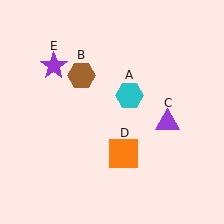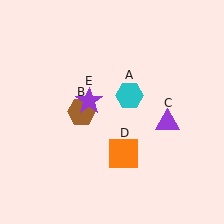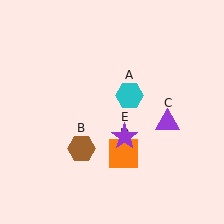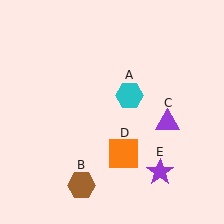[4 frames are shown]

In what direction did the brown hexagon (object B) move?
The brown hexagon (object B) moved down.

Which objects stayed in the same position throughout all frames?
Cyan hexagon (object A) and purple triangle (object C) and orange square (object D) remained stationary.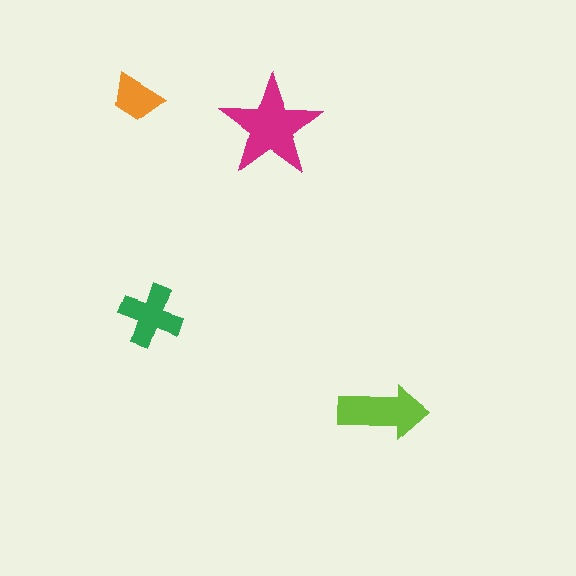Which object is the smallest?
The orange trapezoid.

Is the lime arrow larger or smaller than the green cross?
Larger.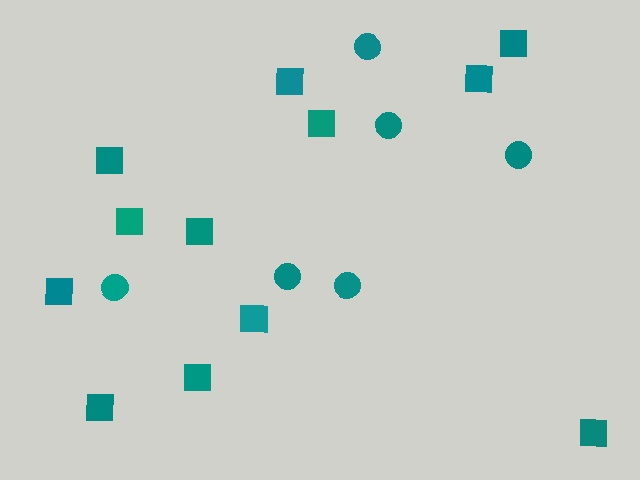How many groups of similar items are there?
There are 2 groups: one group of circles (6) and one group of squares (12).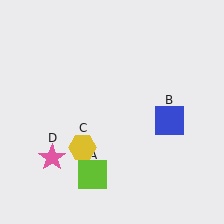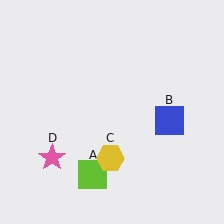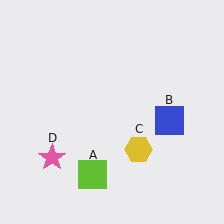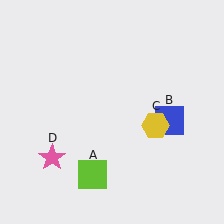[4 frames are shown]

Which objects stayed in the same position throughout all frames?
Lime square (object A) and blue square (object B) and pink star (object D) remained stationary.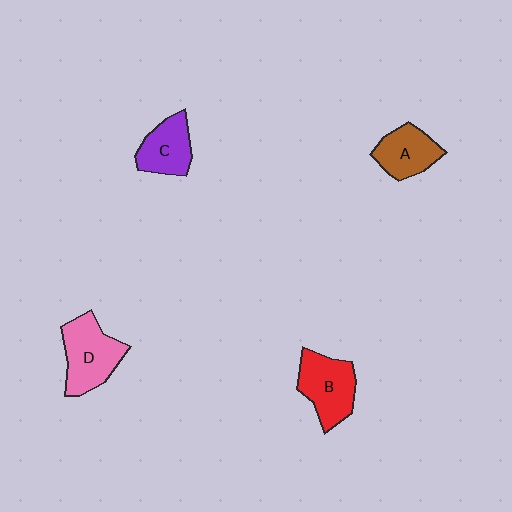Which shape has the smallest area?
Shape C (purple).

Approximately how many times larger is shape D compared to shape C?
Approximately 1.4 times.